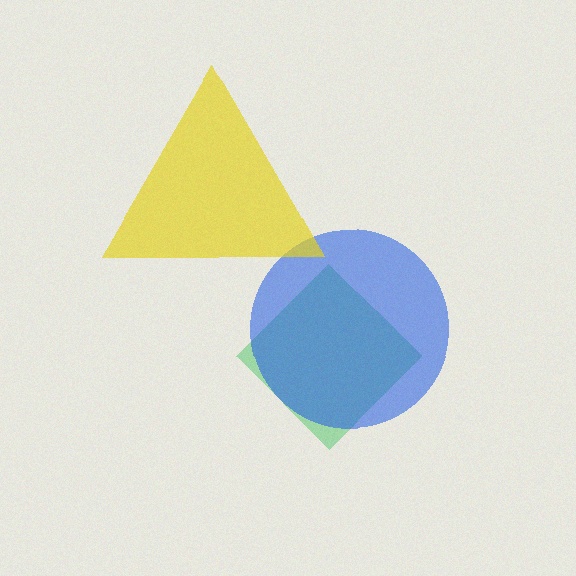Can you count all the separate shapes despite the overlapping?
Yes, there are 3 separate shapes.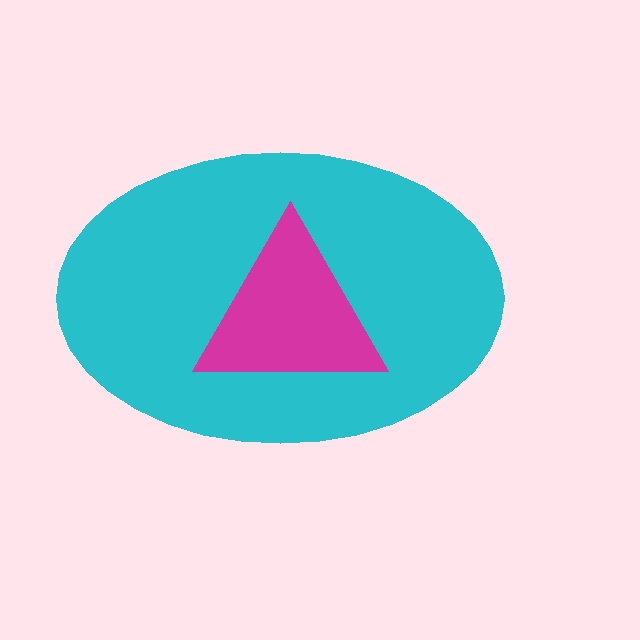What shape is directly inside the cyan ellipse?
The magenta triangle.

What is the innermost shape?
The magenta triangle.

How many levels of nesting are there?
2.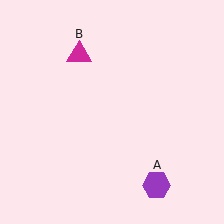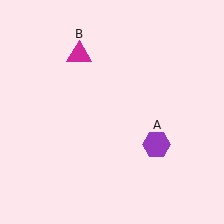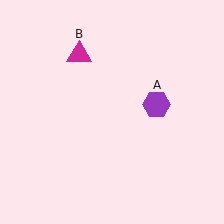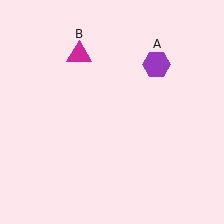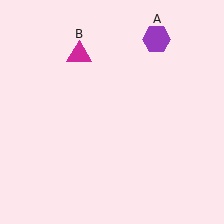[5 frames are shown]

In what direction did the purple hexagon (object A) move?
The purple hexagon (object A) moved up.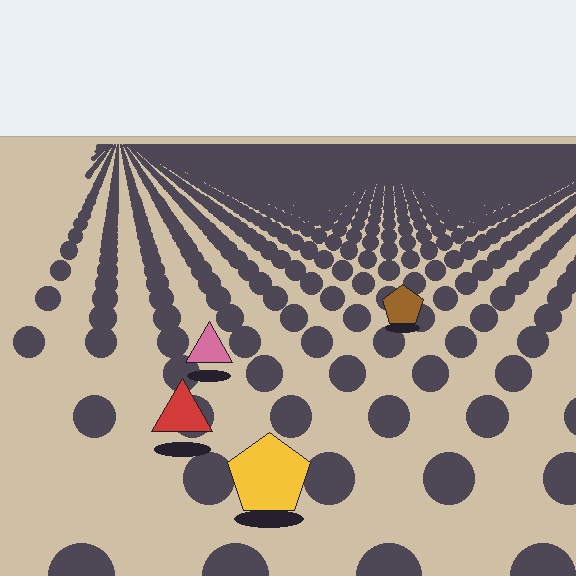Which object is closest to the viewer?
The yellow pentagon is closest. The texture marks near it are larger and more spread out.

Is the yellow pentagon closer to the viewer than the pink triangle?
Yes. The yellow pentagon is closer — you can tell from the texture gradient: the ground texture is coarser near it.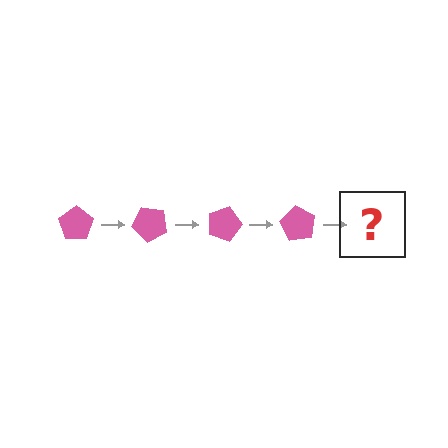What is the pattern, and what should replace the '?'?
The pattern is that the pentagon rotates 45 degrees each step. The '?' should be a pink pentagon rotated 180 degrees.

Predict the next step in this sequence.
The next step is a pink pentagon rotated 180 degrees.